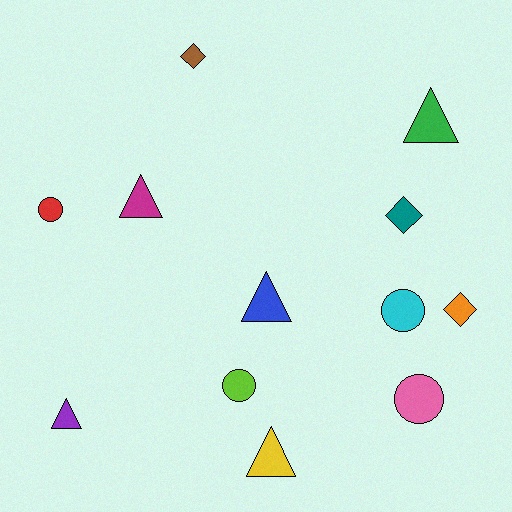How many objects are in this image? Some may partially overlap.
There are 12 objects.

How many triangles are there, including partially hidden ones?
There are 5 triangles.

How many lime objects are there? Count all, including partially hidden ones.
There is 1 lime object.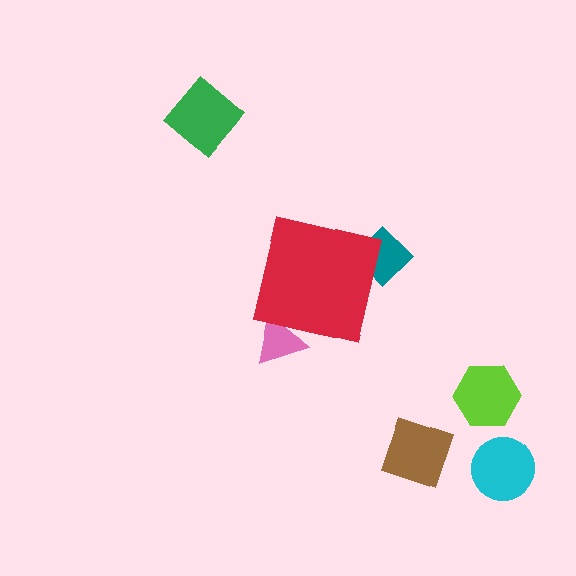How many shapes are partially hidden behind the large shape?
2 shapes are partially hidden.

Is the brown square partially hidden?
No, the brown square is fully visible.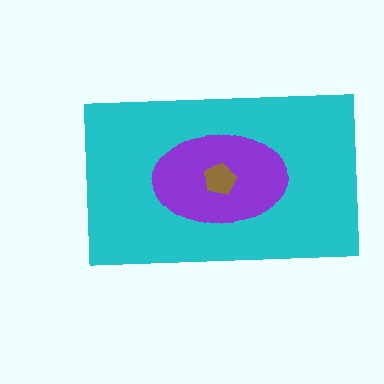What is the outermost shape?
The cyan rectangle.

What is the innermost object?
The brown pentagon.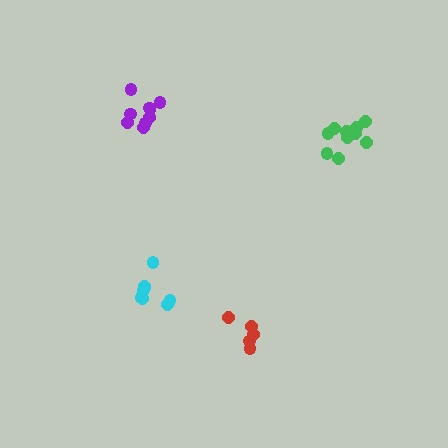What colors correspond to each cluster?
The clusters are colored: green, purple, red, cyan.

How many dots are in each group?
Group 1: 10 dots, Group 2: 9 dots, Group 3: 5 dots, Group 4: 8 dots (32 total).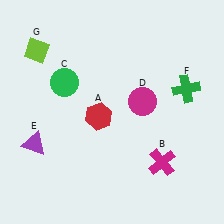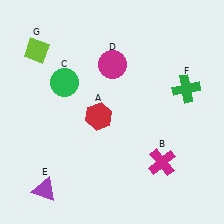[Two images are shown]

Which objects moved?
The objects that moved are: the magenta circle (D), the purple triangle (E).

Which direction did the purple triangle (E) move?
The purple triangle (E) moved down.